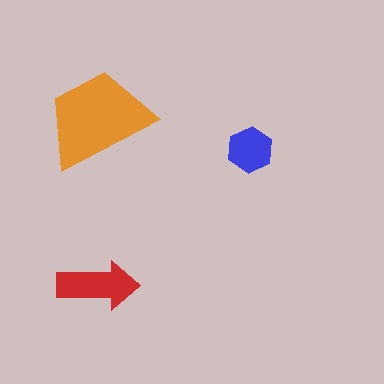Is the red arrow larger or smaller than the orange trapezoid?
Smaller.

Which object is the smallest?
The blue hexagon.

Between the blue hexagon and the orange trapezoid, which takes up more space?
The orange trapezoid.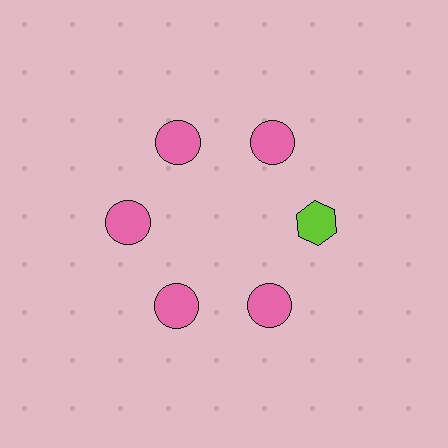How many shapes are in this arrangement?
There are 6 shapes arranged in a ring pattern.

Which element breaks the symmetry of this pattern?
The lime hexagon at roughly the 3 o'clock position breaks the symmetry. All other shapes are pink circles.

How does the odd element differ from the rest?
It differs in both color (lime instead of pink) and shape (hexagon instead of circle).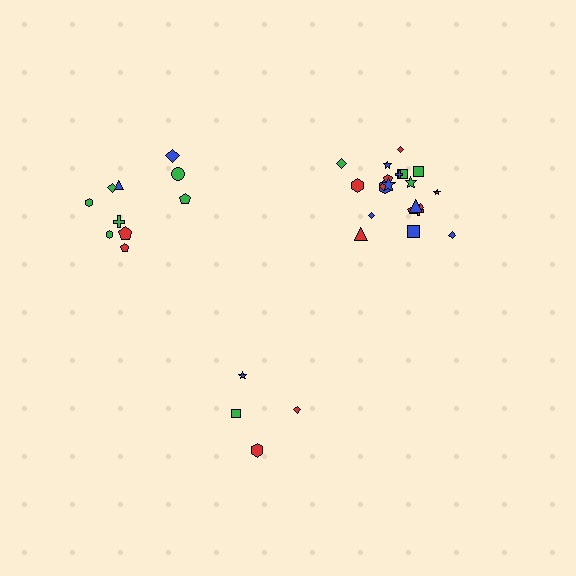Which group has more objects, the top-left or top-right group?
The top-right group.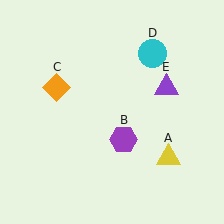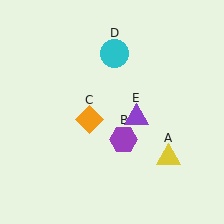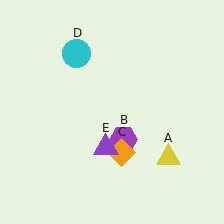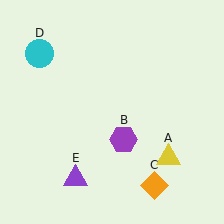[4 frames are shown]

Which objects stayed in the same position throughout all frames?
Yellow triangle (object A) and purple hexagon (object B) remained stationary.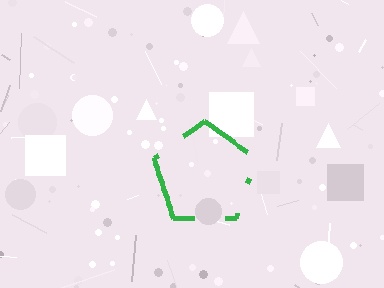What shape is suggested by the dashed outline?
The dashed outline suggests a pentagon.